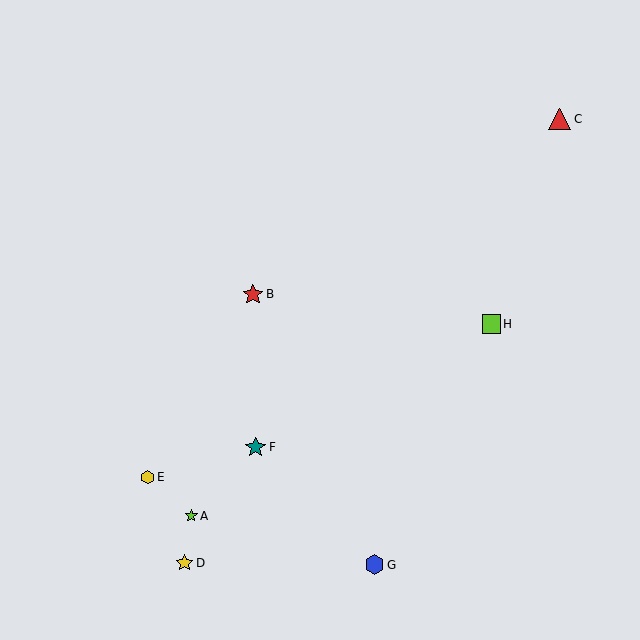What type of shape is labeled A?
Shape A is a lime star.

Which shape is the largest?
The red triangle (labeled C) is the largest.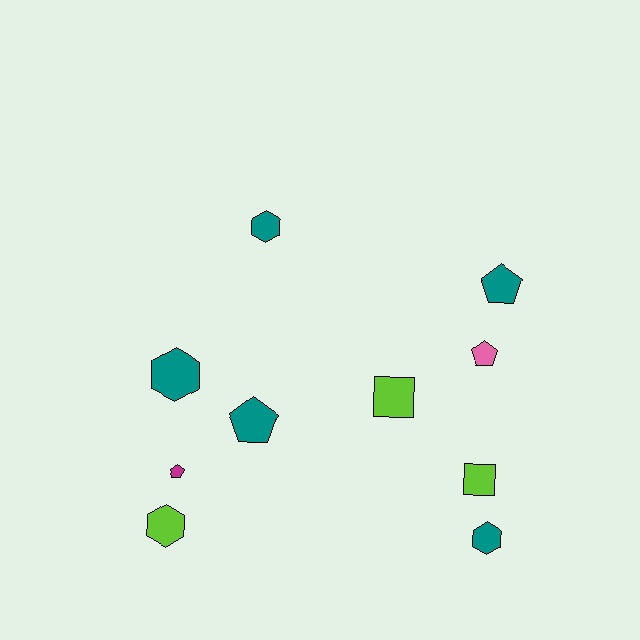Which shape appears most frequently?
Hexagon, with 4 objects.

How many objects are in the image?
There are 10 objects.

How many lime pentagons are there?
There are no lime pentagons.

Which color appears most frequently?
Teal, with 5 objects.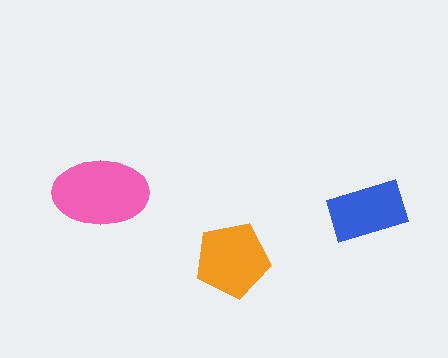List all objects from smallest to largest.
The blue rectangle, the orange pentagon, the pink ellipse.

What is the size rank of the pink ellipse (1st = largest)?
1st.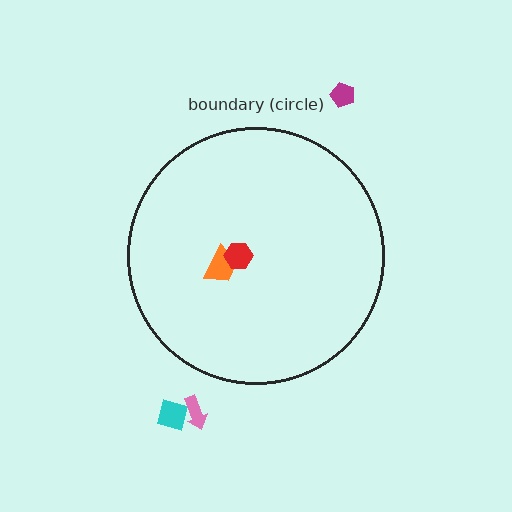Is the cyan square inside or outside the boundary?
Outside.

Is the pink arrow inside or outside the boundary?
Outside.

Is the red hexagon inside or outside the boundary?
Inside.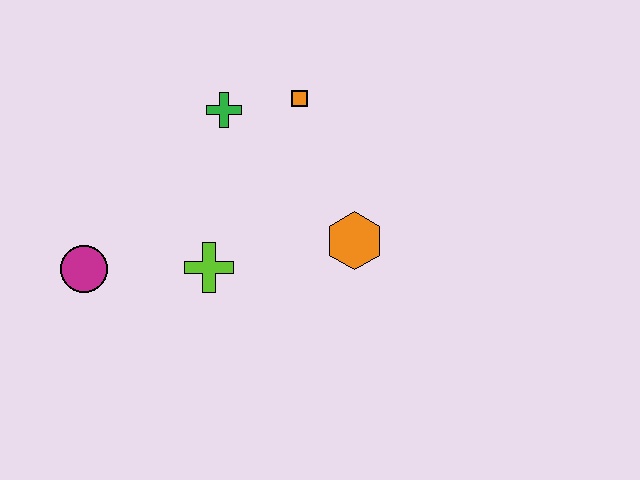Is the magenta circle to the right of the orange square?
No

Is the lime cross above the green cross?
No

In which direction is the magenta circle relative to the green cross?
The magenta circle is below the green cross.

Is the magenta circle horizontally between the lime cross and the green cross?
No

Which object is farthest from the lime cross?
The orange square is farthest from the lime cross.